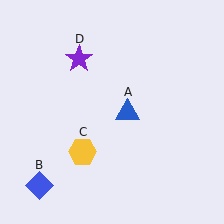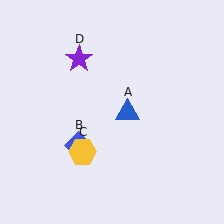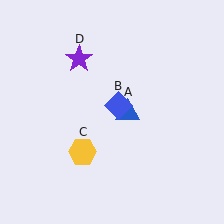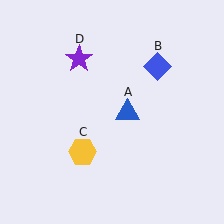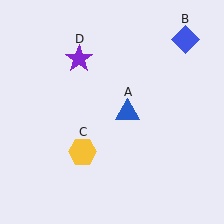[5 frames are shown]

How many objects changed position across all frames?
1 object changed position: blue diamond (object B).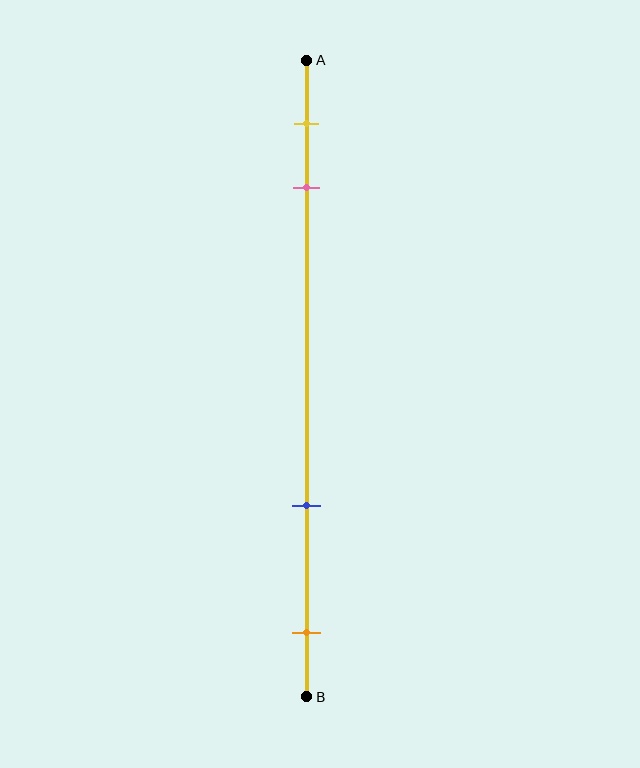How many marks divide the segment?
There are 4 marks dividing the segment.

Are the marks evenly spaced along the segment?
No, the marks are not evenly spaced.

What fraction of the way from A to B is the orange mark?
The orange mark is approximately 90% (0.9) of the way from A to B.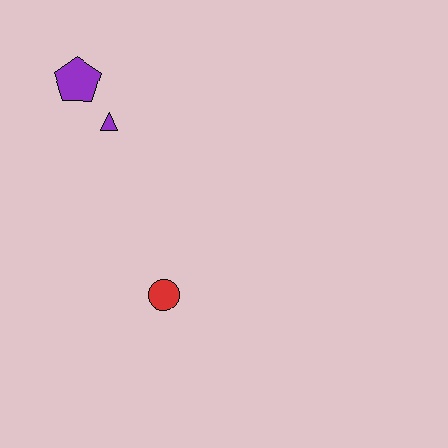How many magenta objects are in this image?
There are no magenta objects.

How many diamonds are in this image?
There are no diamonds.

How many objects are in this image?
There are 3 objects.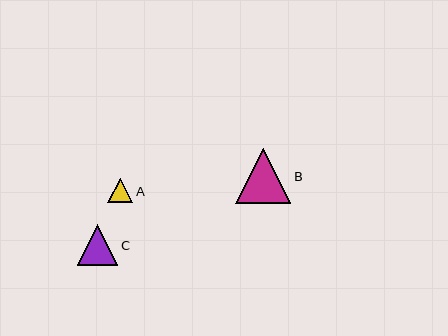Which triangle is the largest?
Triangle B is the largest with a size of approximately 56 pixels.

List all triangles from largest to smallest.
From largest to smallest: B, C, A.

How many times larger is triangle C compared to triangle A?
Triangle C is approximately 1.6 times the size of triangle A.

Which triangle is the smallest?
Triangle A is the smallest with a size of approximately 25 pixels.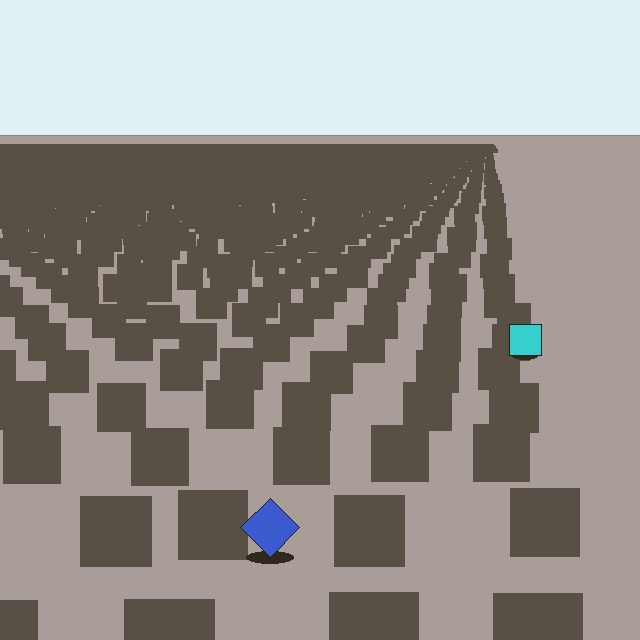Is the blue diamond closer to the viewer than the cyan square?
Yes. The blue diamond is closer — you can tell from the texture gradient: the ground texture is coarser near it.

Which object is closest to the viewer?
The blue diamond is closest. The texture marks near it are larger and more spread out.